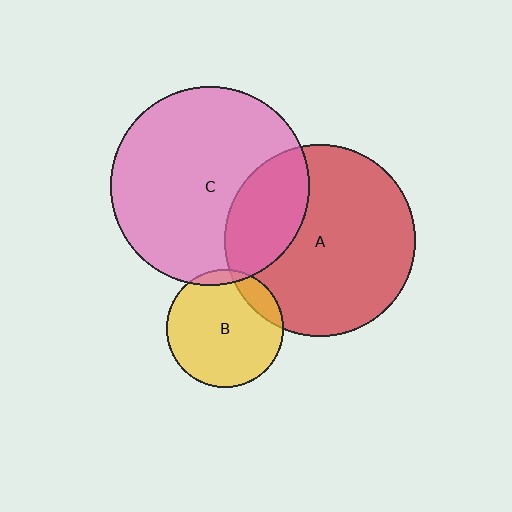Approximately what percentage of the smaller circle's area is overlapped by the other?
Approximately 5%.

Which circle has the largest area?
Circle C (pink).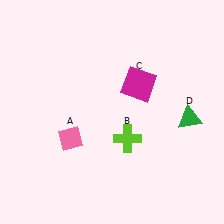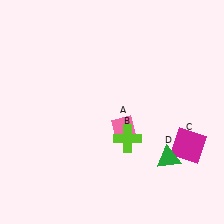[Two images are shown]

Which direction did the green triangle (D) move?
The green triangle (D) moved down.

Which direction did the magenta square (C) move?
The magenta square (C) moved down.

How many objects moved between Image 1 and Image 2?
3 objects moved between the two images.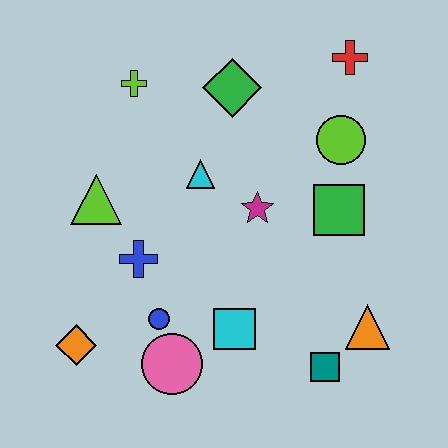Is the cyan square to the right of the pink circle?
Yes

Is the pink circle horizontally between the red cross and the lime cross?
Yes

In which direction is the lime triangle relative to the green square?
The lime triangle is to the left of the green square.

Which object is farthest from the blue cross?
The red cross is farthest from the blue cross.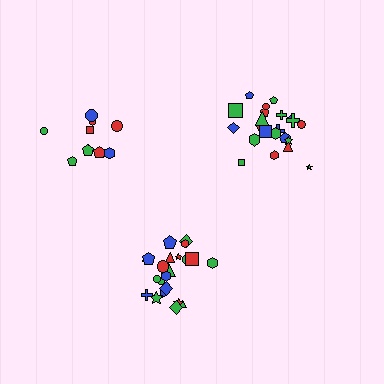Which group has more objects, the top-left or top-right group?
The top-right group.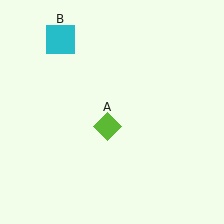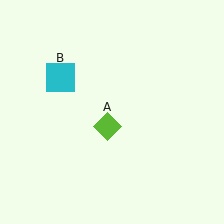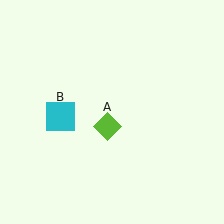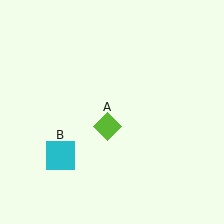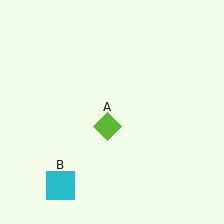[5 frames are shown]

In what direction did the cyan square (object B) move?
The cyan square (object B) moved down.